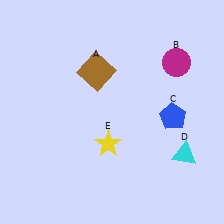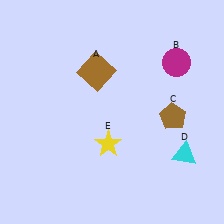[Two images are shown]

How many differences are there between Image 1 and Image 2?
There is 1 difference between the two images.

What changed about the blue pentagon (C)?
In Image 1, C is blue. In Image 2, it changed to brown.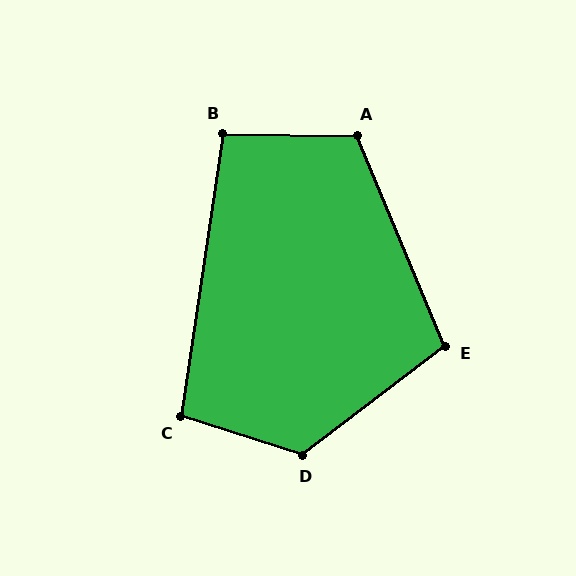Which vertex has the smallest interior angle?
B, at approximately 98 degrees.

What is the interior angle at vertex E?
Approximately 105 degrees (obtuse).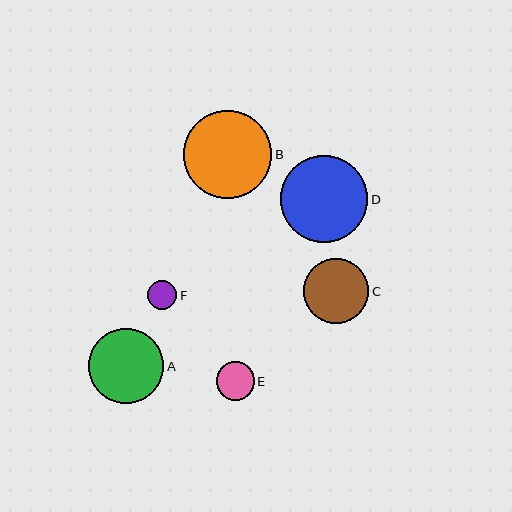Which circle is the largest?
Circle B is the largest with a size of approximately 88 pixels.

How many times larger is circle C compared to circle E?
Circle C is approximately 1.7 times the size of circle E.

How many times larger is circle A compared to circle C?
Circle A is approximately 1.1 times the size of circle C.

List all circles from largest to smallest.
From largest to smallest: B, D, A, C, E, F.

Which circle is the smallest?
Circle F is the smallest with a size of approximately 29 pixels.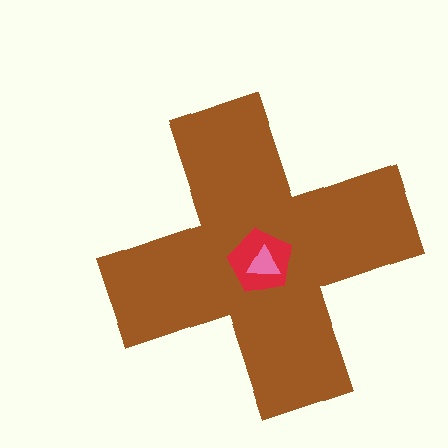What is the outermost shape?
The brown cross.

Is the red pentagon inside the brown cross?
Yes.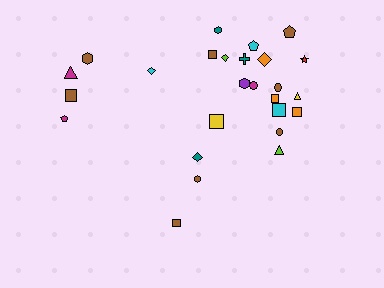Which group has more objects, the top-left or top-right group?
The top-right group.